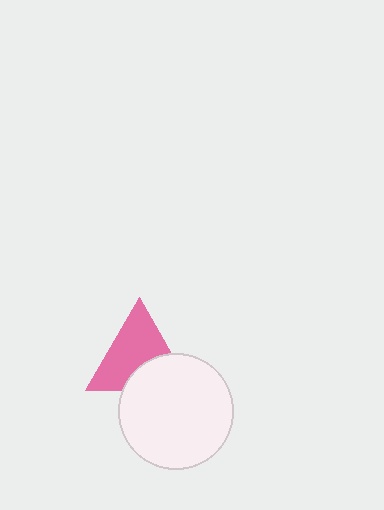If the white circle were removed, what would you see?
You would see the complete pink triangle.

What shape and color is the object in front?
The object in front is a white circle.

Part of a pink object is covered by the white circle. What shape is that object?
It is a triangle.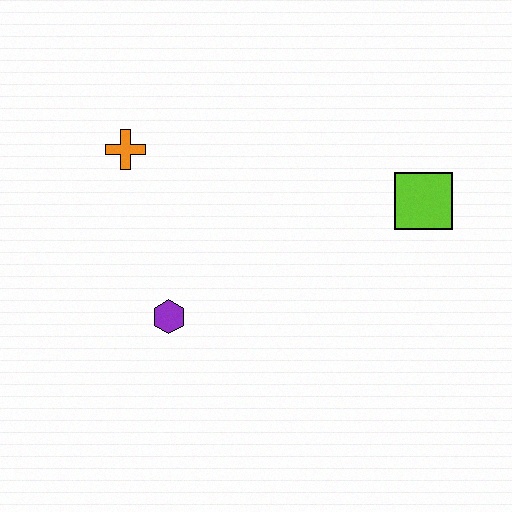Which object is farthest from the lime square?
The orange cross is farthest from the lime square.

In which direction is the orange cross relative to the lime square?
The orange cross is to the left of the lime square.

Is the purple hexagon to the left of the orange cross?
No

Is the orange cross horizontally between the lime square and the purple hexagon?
No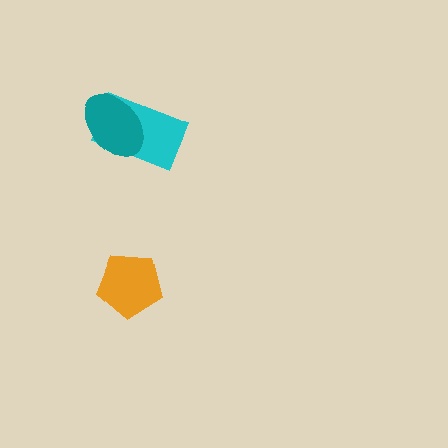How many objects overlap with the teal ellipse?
1 object overlaps with the teal ellipse.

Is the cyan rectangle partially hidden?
Yes, it is partially covered by another shape.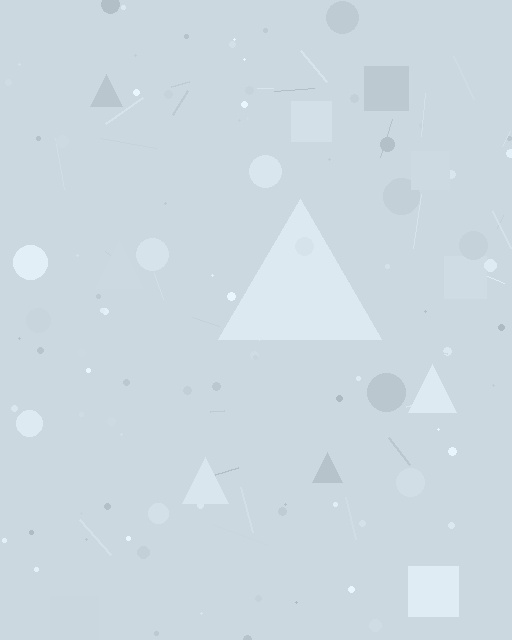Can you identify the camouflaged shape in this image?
The camouflaged shape is a triangle.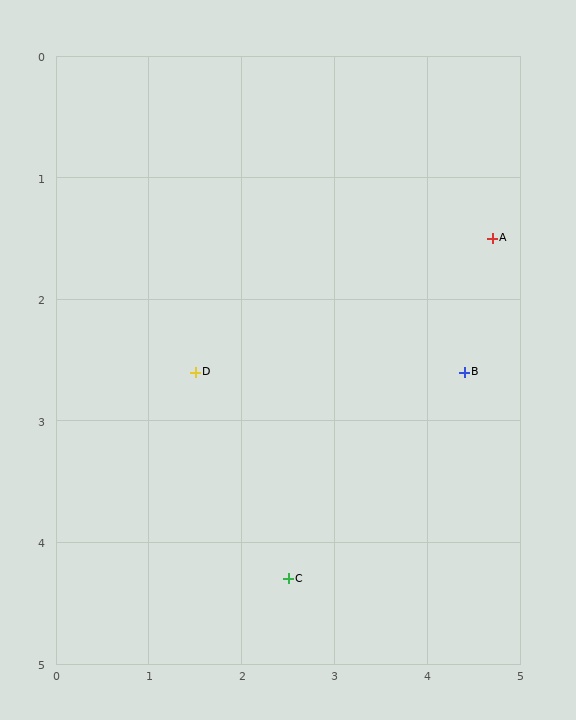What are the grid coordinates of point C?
Point C is at approximately (2.5, 4.3).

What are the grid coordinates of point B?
Point B is at approximately (4.4, 2.6).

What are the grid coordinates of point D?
Point D is at approximately (1.5, 2.6).